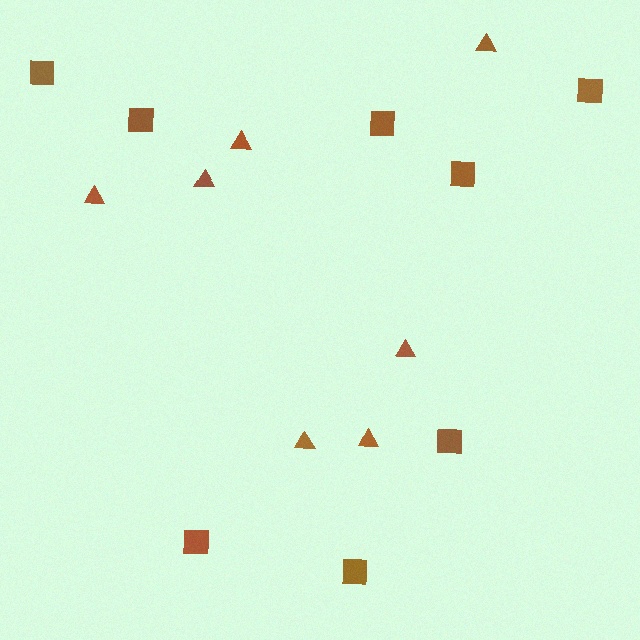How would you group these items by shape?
There are 2 groups: one group of squares (8) and one group of triangles (7).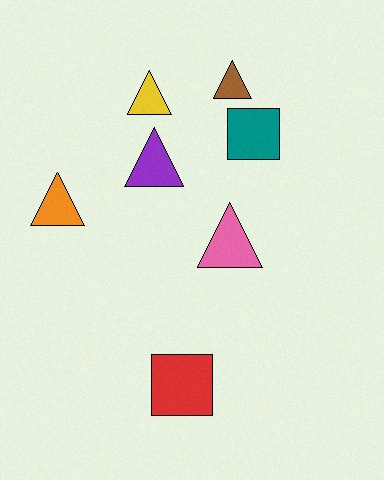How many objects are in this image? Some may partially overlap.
There are 7 objects.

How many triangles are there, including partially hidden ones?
There are 5 triangles.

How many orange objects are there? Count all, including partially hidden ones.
There is 1 orange object.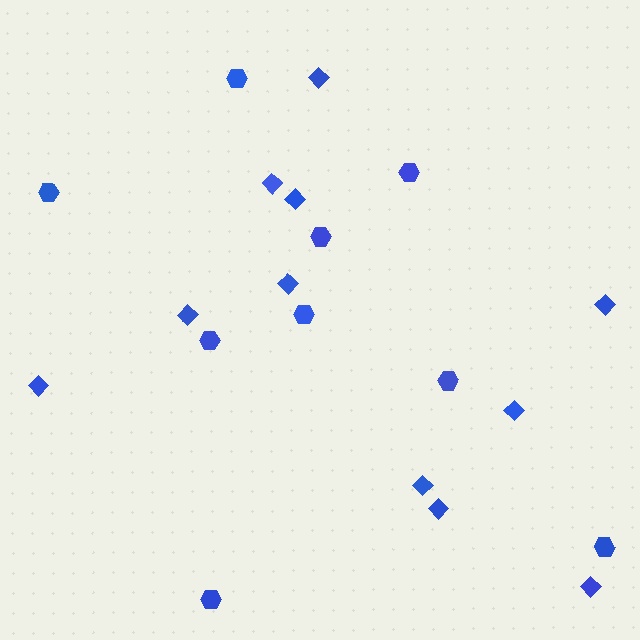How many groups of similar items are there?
There are 2 groups: one group of diamonds (11) and one group of hexagons (9).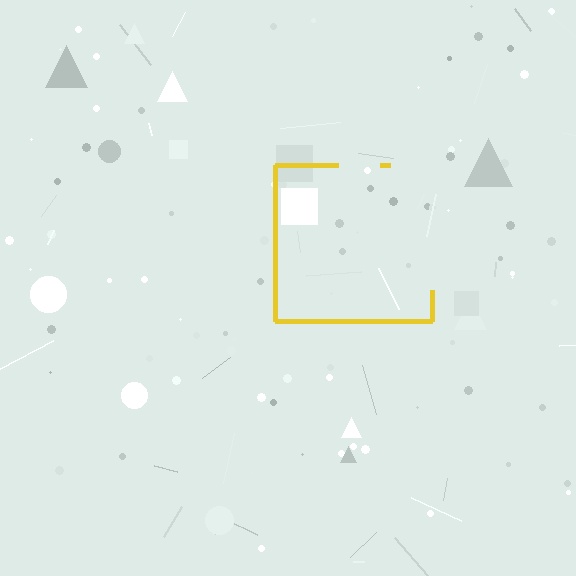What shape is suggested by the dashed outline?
The dashed outline suggests a square.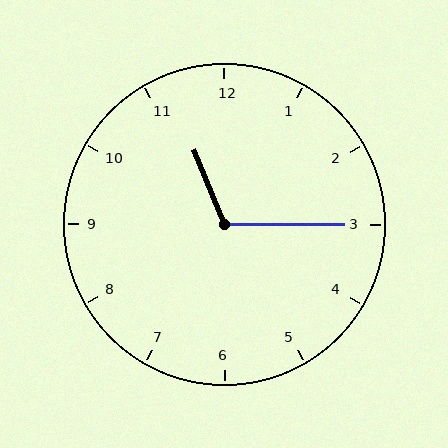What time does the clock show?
11:15.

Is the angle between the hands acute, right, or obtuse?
It is obtuse.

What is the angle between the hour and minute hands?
Approximately 112 degrees.